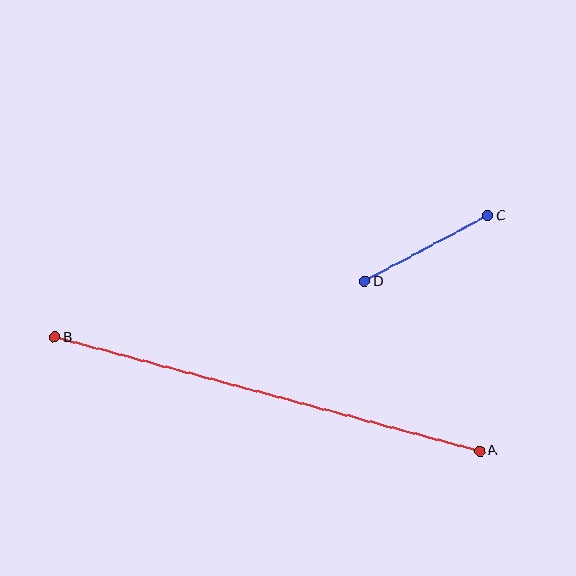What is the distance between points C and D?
The distance is approximately 139 pixels.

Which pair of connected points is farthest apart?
Points A and B are farthest apart.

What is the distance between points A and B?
The distance is approximately 440 pixels.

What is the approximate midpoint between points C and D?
The midpoint is at approximately (426, 249) pixels.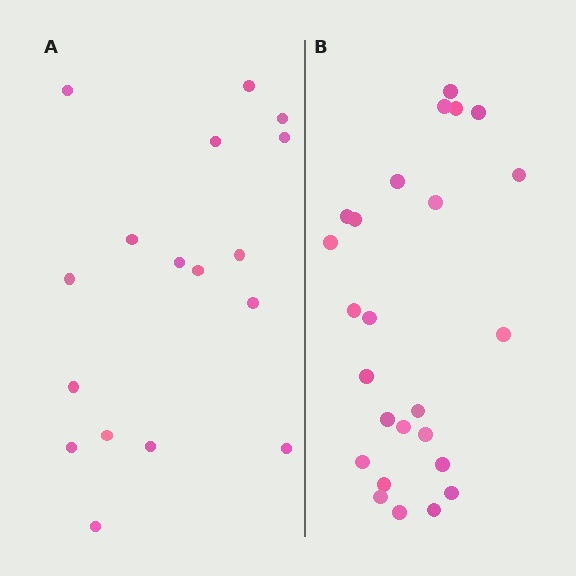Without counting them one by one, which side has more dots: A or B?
Region B (the right region) has more dots.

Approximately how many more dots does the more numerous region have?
Region B has roughly 8 or so more dots than region A.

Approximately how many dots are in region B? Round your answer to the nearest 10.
About 20 dots. (The exact count is 25, which rounds to 20.)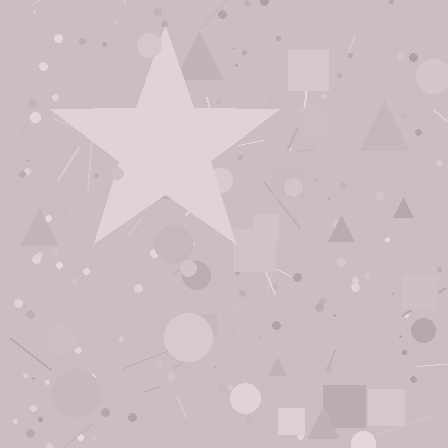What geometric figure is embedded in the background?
A star is embedded in the background.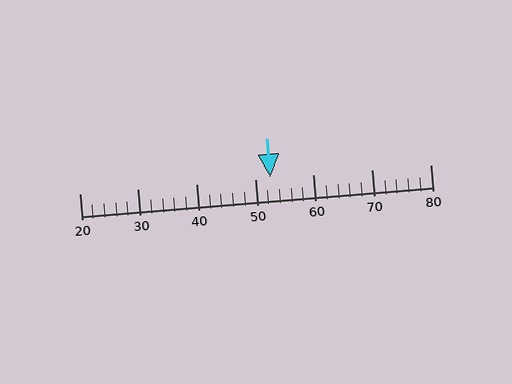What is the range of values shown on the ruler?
The ruler shows values from 20 to 80.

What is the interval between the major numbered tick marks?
The major tick marks are spaced 10 units apart.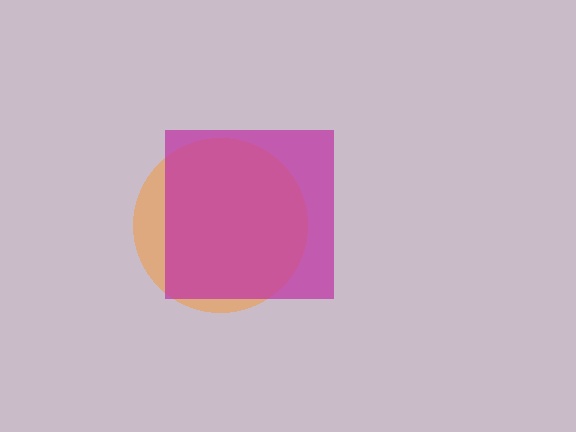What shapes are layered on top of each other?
The layered shapes are: an orange circle, a magenta square.